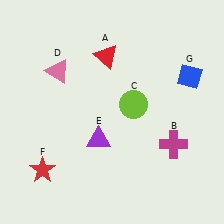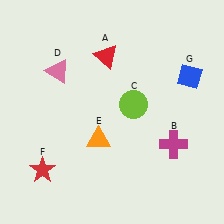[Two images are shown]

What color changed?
The triangle (E) changed from purple in Image 1 to orange in Image 2.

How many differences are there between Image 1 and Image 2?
There is 1 difference between the two images.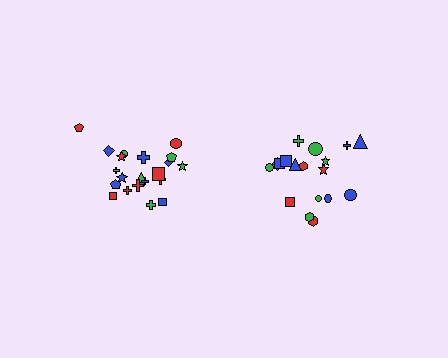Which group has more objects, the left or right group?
The left group.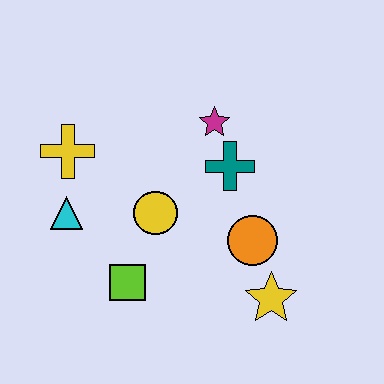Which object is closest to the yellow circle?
The lime square is closest to the yellow circle.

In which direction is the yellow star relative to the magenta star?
The yellow star is below the magenta star.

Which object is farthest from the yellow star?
The yellow cross is farthest from the yellow star.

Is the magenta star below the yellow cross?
No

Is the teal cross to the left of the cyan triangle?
No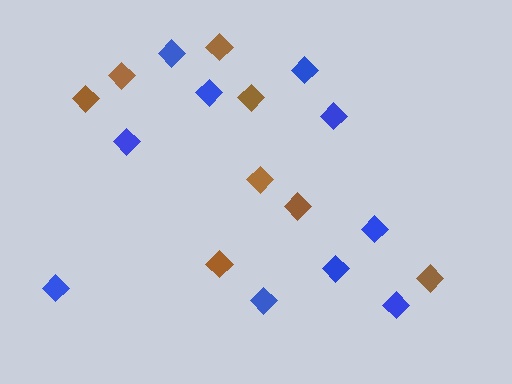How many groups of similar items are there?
There are 2 groups: one group of brown diamonds (8) and one group of blue diamonds (10).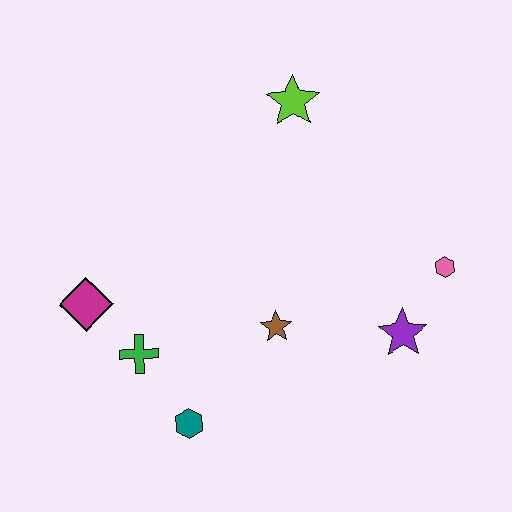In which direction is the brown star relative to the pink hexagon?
The brown star is to the left of the pink hexagon.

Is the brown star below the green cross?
No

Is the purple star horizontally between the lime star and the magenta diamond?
No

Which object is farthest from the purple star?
The magenta diamond is farthest from the purple star.